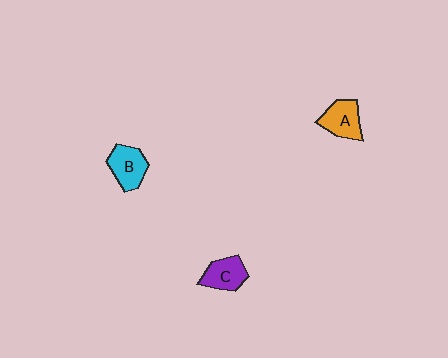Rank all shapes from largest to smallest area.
From largest to smallest: B (cyan), A (orange), C (purple).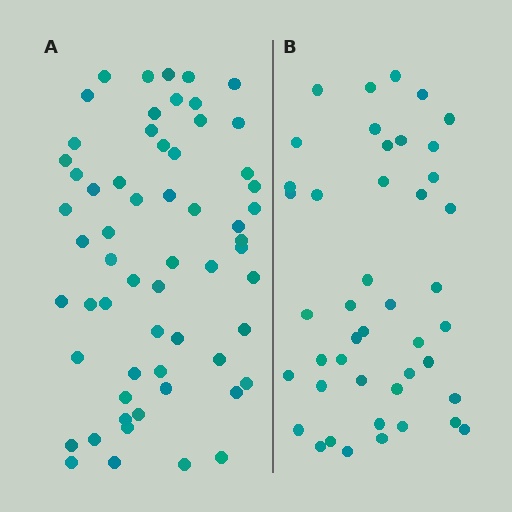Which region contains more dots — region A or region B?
Region A (the left region) has more dots.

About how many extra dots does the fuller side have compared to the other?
Region A has approximately 15 more dots than region B.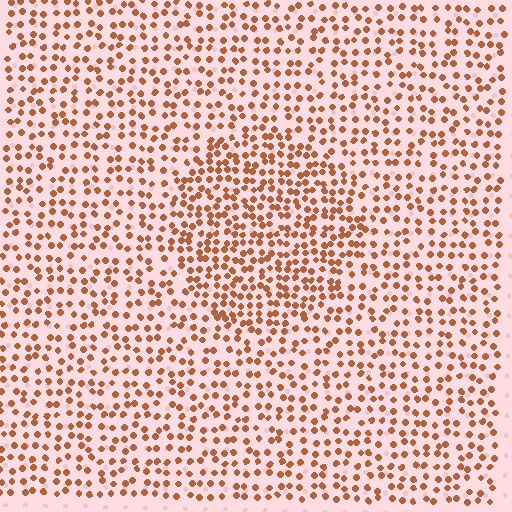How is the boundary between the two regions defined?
The boundary is defined by a change in element density (approximately 1.6x ratio). All elements are the same color, size, and shape.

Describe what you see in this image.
The image contains small brown elements arranged at two different densities. A circle-shaped region is visible where the elements are more densely packed than the surrounding area.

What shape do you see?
I see a circle.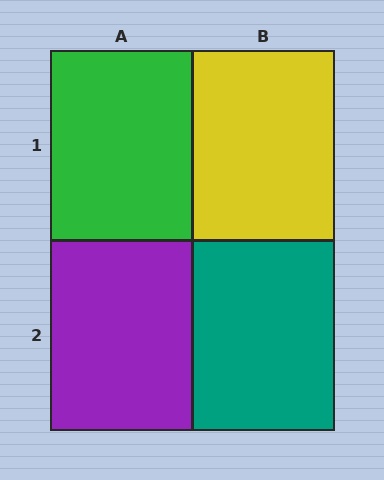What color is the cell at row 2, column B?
Teal.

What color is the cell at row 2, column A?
Purple.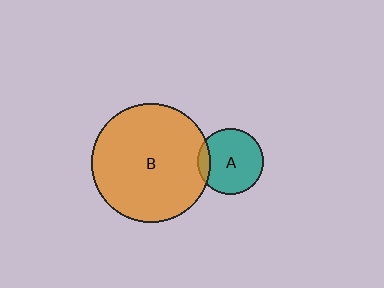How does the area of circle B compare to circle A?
Approximately 3.3 times.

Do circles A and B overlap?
Yes.